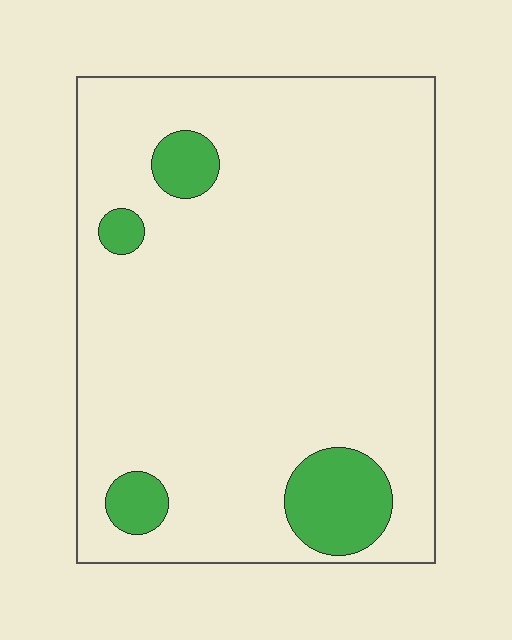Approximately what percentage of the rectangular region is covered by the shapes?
Approximately 10%.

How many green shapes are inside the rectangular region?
4.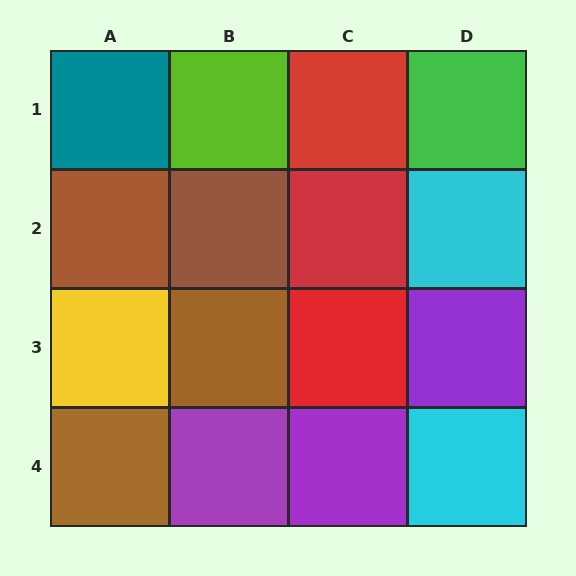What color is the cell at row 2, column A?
Brown.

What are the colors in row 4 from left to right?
Brown, purple, purple, cyan.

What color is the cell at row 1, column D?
Green.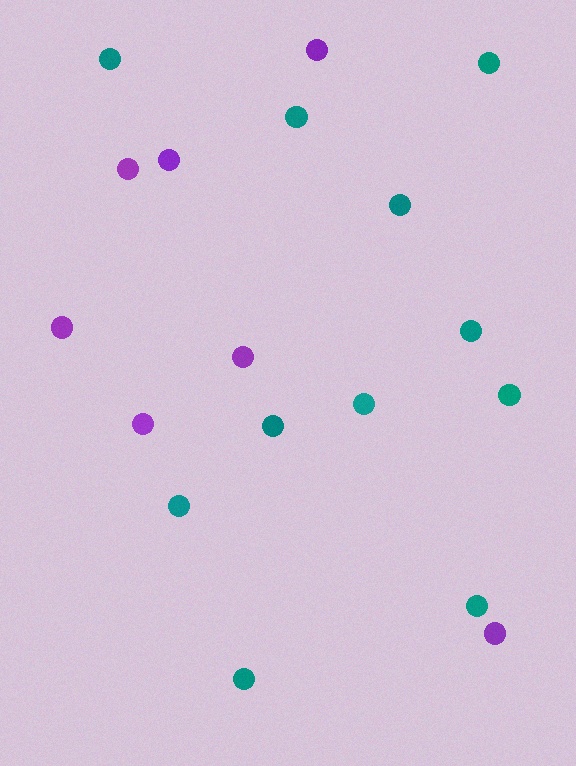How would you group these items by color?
There are 2 groups: one group of teal circles (11) and one group of purple circles (7).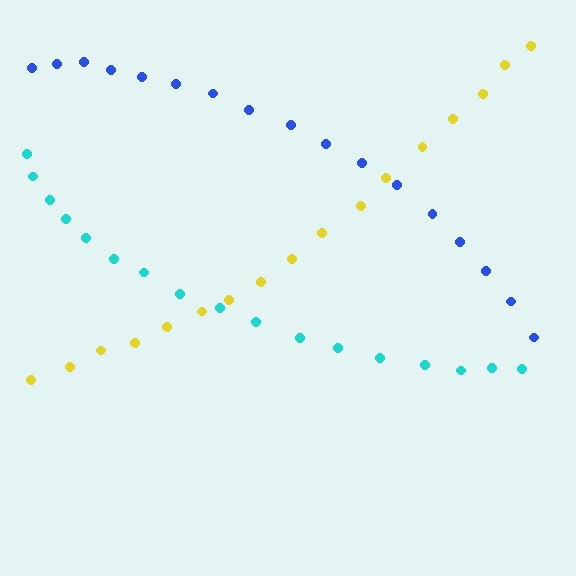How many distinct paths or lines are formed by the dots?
There are 3 distinct paths.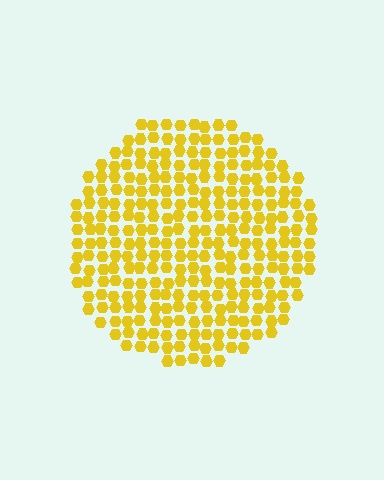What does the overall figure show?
The overall figure shows a circle.